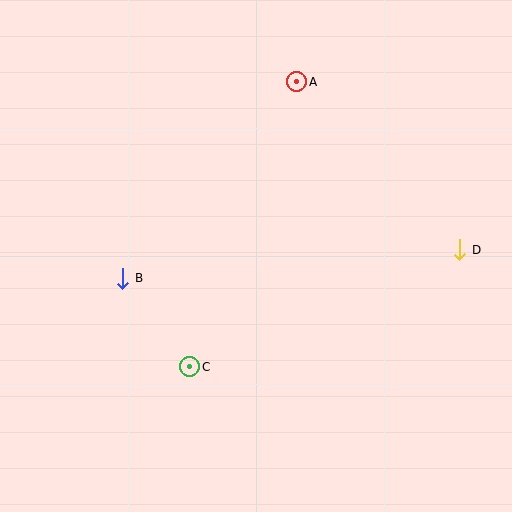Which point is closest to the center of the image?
Point C at (190, 367) is closest to the center.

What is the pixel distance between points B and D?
The distance between B and D is 338 pixels.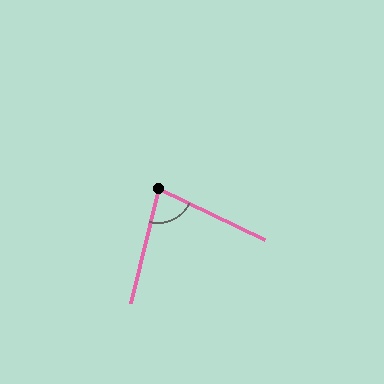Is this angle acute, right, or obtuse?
It is acute.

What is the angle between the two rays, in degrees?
Approximately 77 degrees.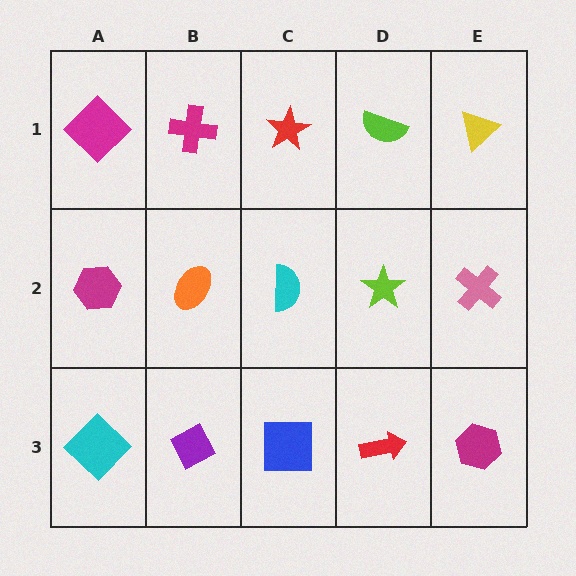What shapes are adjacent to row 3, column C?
A cyan semicircle (row 2, column C), a purple diamond (row 3, column B), a red arrow (row 3, column D).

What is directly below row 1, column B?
An orange ellipse.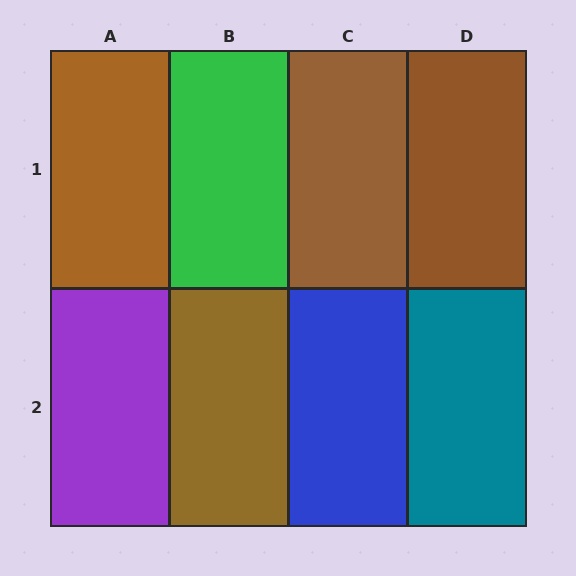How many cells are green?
1 cell is green.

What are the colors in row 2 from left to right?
Purple, brown, blue, teal.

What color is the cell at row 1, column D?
Brown.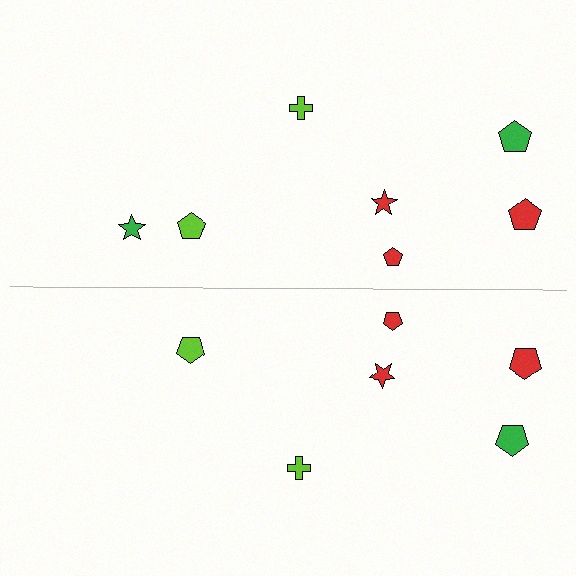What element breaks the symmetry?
A green star is missing from the bottom side.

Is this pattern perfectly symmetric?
No, the pattern is not perfectly symmetric. A green star is missing from the bottom side.